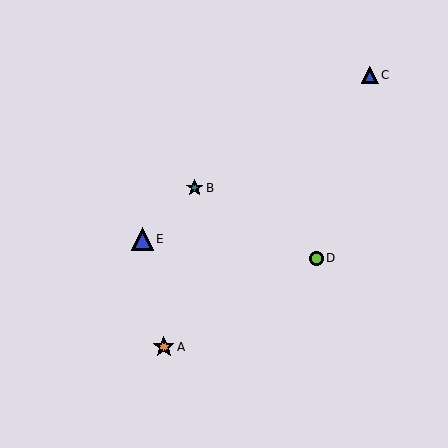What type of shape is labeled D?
Shape D is a lime circle.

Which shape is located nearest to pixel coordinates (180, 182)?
The teal star (labeled B) at (195, 188) is nearest to that location.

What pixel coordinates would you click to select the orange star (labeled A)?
Click at (164, 347) to select the orange star A.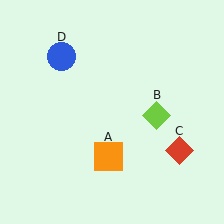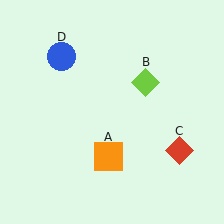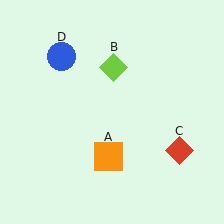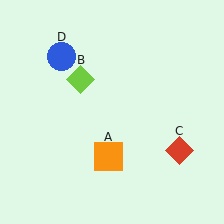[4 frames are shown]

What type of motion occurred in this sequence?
The lime diamond (object B) rotated counterclockwise around the center of the scene.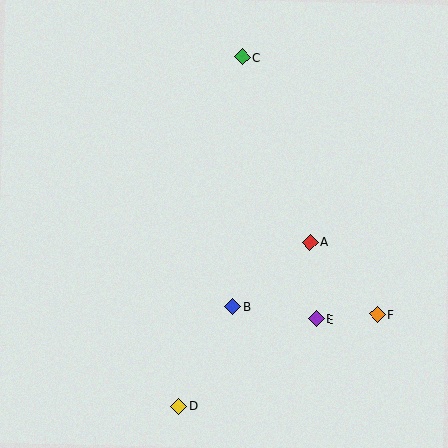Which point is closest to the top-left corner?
Point C is closest to the top-left corner.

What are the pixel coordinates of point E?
Point E is at (316, 319).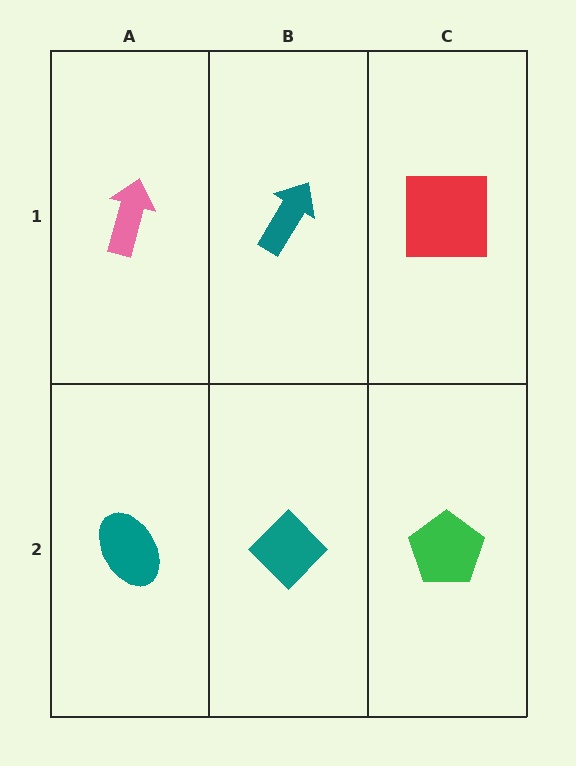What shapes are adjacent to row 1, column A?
A teal ellipse (row 2, column A), a teal arrow (row 1, column B).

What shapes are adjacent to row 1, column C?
A green pentagon (row 2, column C), a teal arrow (row 1, column B).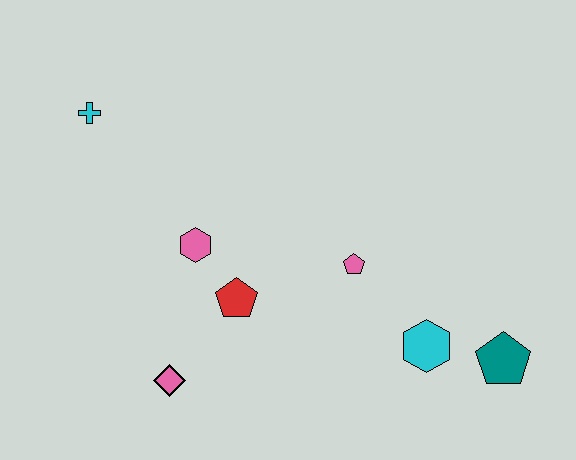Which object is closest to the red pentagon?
The pink hexagon is closest to the red pentagon.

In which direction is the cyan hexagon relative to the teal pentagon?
The cyan hexagon is to the left of the teal pentagon.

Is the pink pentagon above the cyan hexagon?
Yes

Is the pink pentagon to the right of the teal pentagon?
No